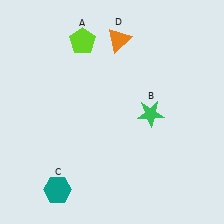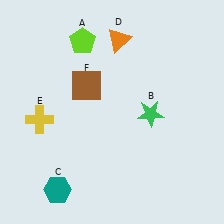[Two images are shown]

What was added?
A yellow cross (E), a brown square (F) were added in Image 2.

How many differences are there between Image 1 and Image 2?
There are 2 differences between the two images.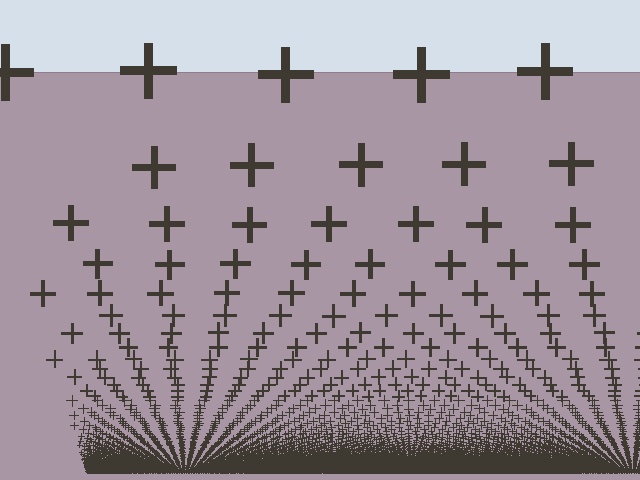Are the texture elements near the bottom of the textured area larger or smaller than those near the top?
Smaller. The gradient is inverted — elements near the bottom are smaller and denser.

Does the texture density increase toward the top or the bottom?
Density increases toward the bottom.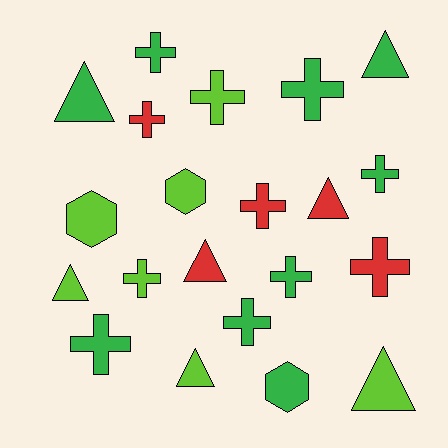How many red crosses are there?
There are 3 red crosses.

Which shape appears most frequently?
Cross, with 11 objects.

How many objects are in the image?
There are 21 objects.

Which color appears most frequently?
Green, with 9 objects.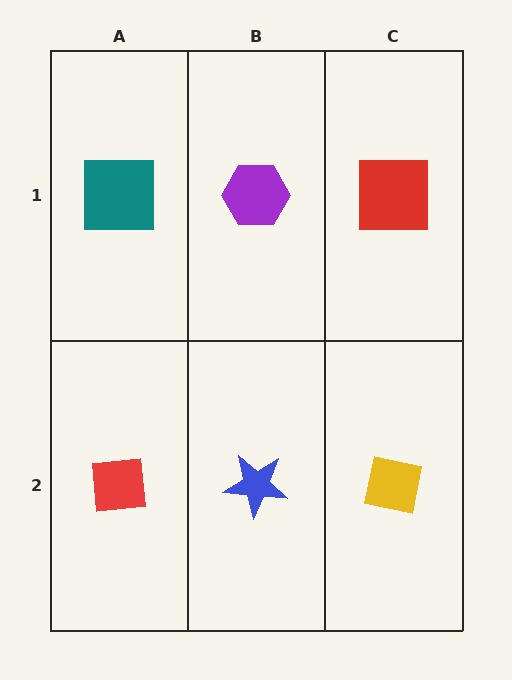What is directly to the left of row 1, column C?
A purple hexagon.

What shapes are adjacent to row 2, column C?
A red square (row 1, column C), a blue star (row 2, column B).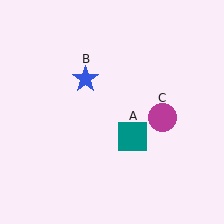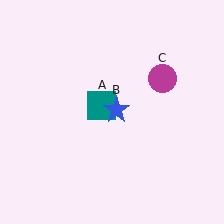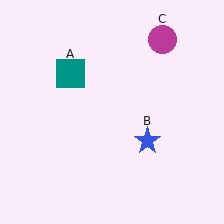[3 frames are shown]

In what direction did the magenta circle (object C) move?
The magenta circle (object C) moved up.